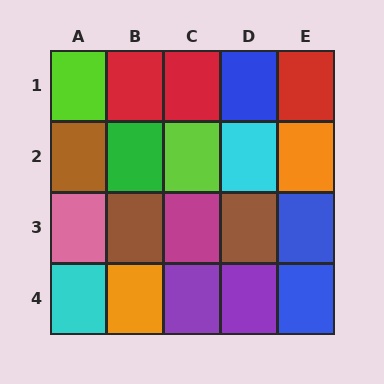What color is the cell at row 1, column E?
Red.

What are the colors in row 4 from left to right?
Cyan, orange, purple, purple, blue.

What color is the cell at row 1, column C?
Red.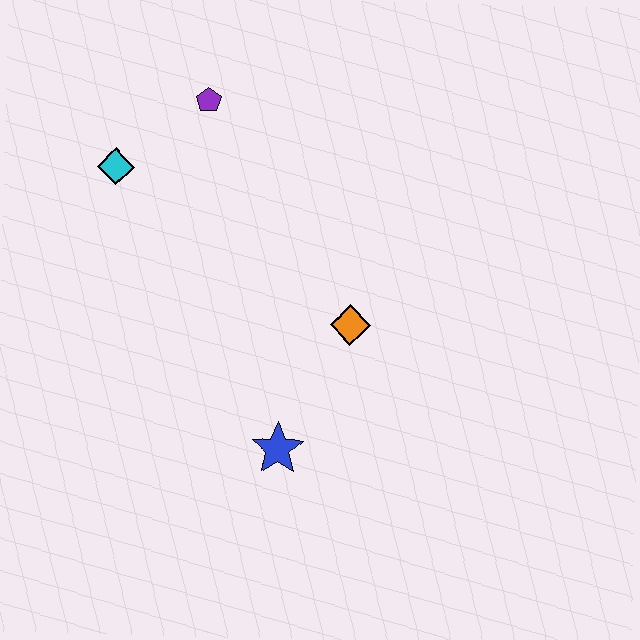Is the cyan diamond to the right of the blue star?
No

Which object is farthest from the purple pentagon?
The blue star is farthest from the purple pentagon.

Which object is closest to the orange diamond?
The blue star is closest to the orange diamond.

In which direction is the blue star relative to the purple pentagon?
The blue star is below the purple pentagon.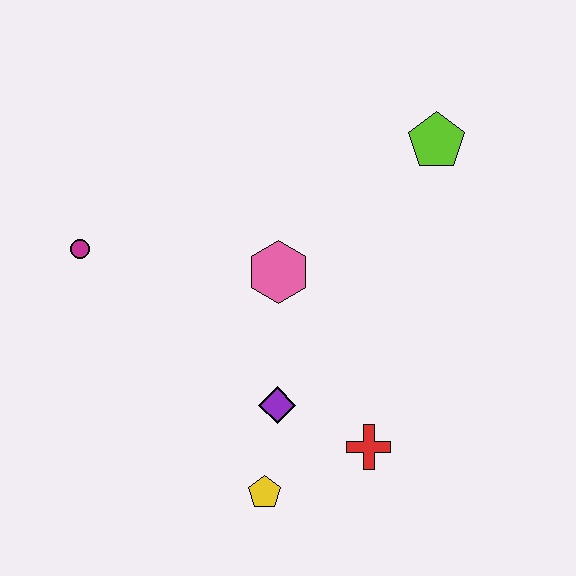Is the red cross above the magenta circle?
No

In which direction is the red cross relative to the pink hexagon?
The red cross is below the pink hexagon.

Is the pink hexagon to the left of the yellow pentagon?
No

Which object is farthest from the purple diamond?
The lime pentagon is farthest from the purple diamond.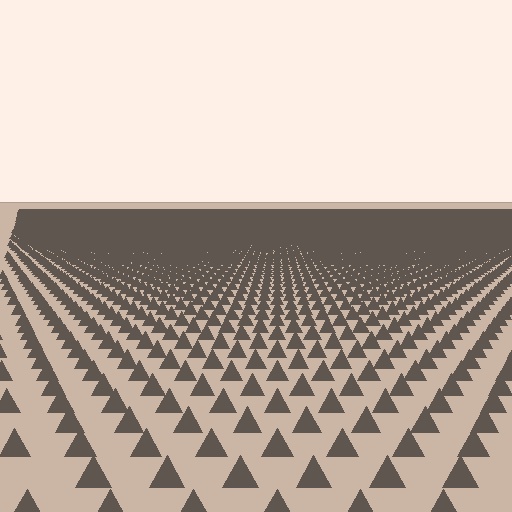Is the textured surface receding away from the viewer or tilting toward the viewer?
The surface is receding away from the viewer. Texture elements get smaller and denser toward the top.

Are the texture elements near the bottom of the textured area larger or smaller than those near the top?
Larger. Near the bottom, elements are closer to the viewer and appear at a bigger on-screen size.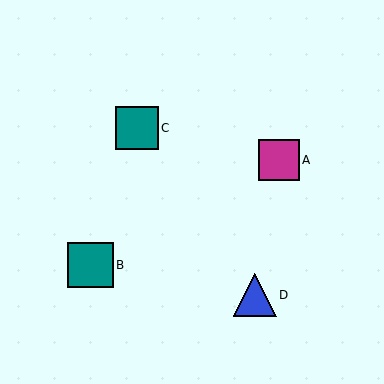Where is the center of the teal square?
The center of the teal square is at (137, 128).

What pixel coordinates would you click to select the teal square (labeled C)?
Click at (137, 128) to select the teal square C.